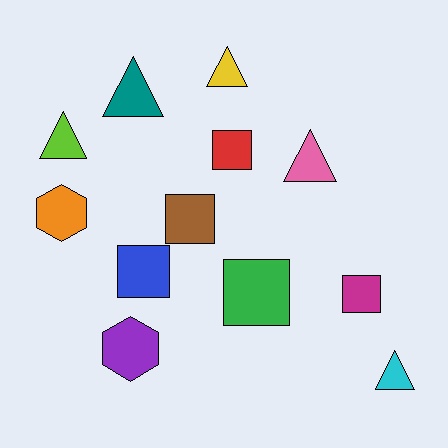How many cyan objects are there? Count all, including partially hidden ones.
There is 1 cyan object.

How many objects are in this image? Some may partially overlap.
There are 12 objects.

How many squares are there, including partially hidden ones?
There are 5 squares.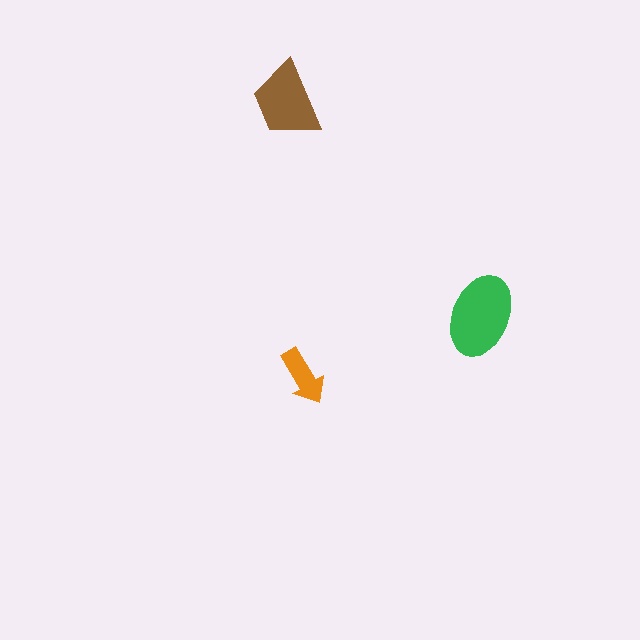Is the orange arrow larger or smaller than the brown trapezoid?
Smaller.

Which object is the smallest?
The orange arrow.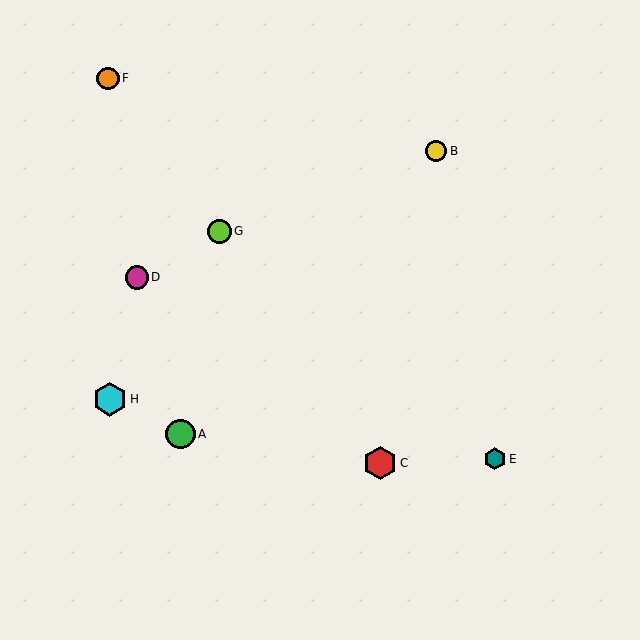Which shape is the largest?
The cyan hexagon (labeled H) is the largest.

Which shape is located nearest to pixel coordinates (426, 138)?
The yellow circle (labeled B) at (436, 151) is nearest to that location.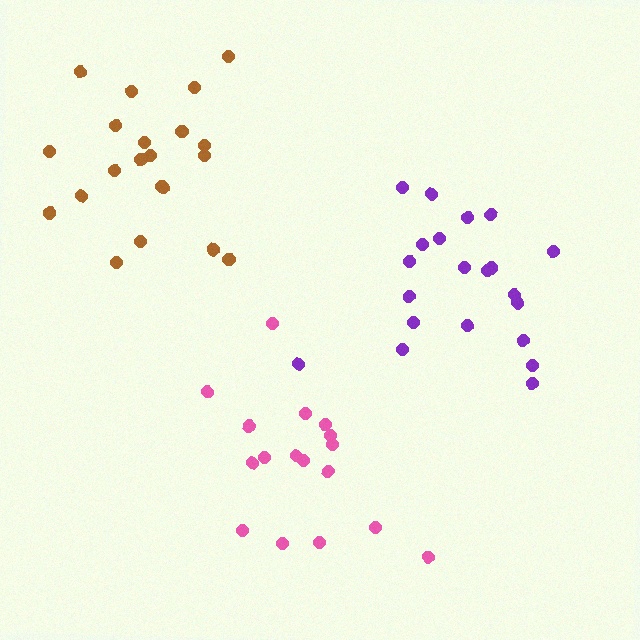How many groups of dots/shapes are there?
There are 3 groups.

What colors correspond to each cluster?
The clusters are colored: purple, pink, brown.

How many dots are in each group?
Group 1: 21 dots, Group 2: 17 dots, Group 3: 21 dots (59 total).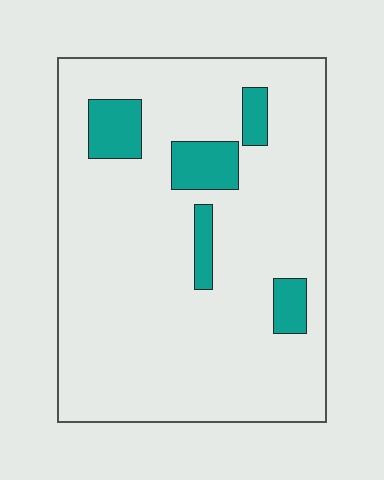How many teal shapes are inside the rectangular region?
5.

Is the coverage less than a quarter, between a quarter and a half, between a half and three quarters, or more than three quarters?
Less than a quarter.